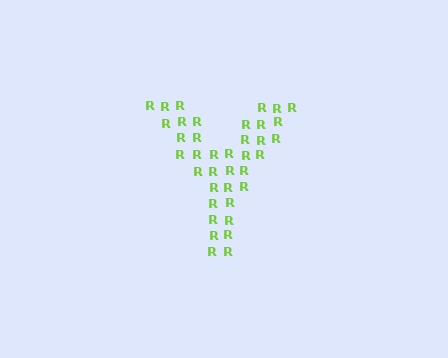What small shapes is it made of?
It is made of small letter R's.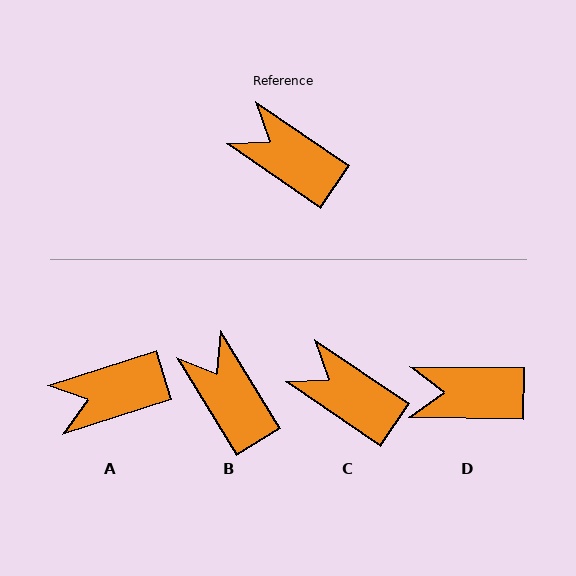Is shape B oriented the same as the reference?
No, it is off by about 24 degrees.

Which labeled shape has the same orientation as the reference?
C.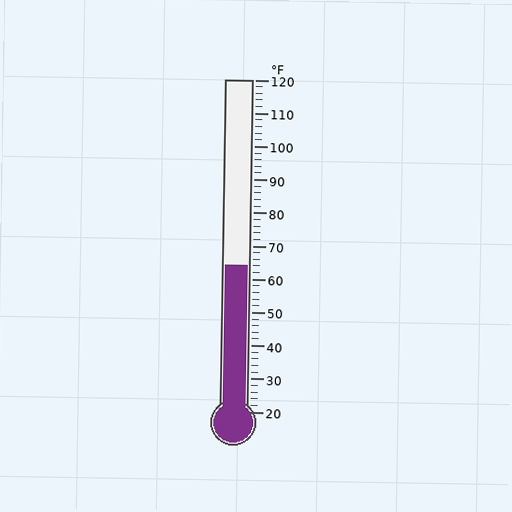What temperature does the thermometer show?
The thermometer shows approximately 64°F.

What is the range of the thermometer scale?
The thermometer scale ranges from 20°F to 120°F.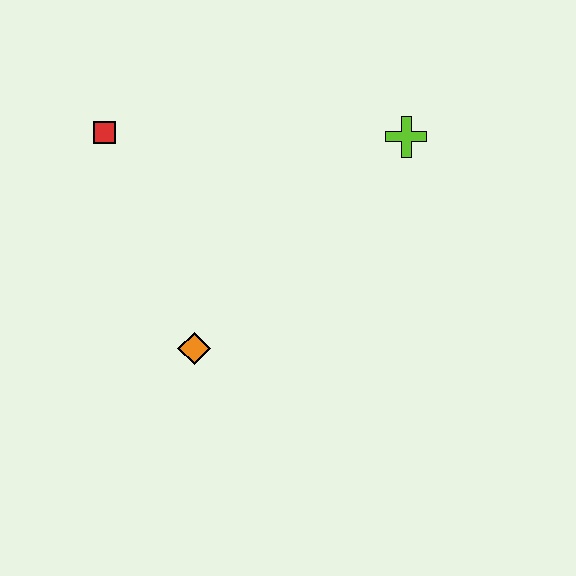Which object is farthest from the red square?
The lime cross is farthest from the red square.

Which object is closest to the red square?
The orange diamond is closest to the red square.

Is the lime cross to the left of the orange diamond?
No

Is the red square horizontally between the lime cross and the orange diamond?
No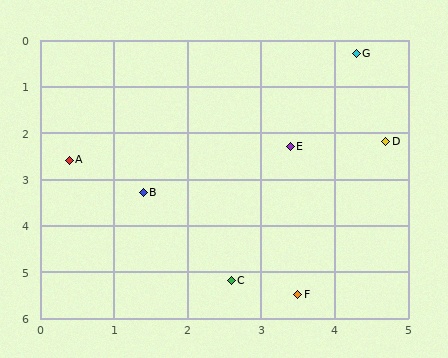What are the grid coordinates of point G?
Point G is at approximately (4.3, 0.3).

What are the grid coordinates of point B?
Point B is at approximately (1.4, 3.3).